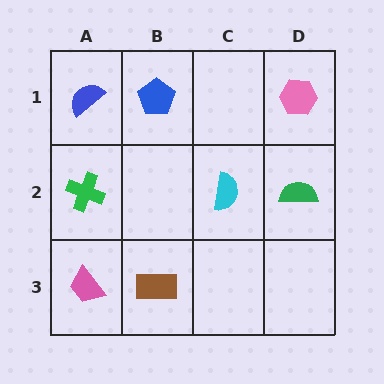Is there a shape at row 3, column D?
No, that cell is empty.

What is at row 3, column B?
A brown rectangle.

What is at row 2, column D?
A green semicircle.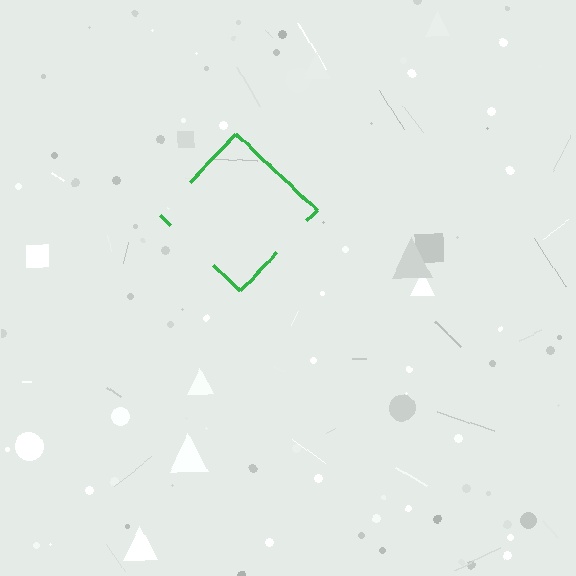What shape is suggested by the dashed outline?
The dashed outline suggests a diamond.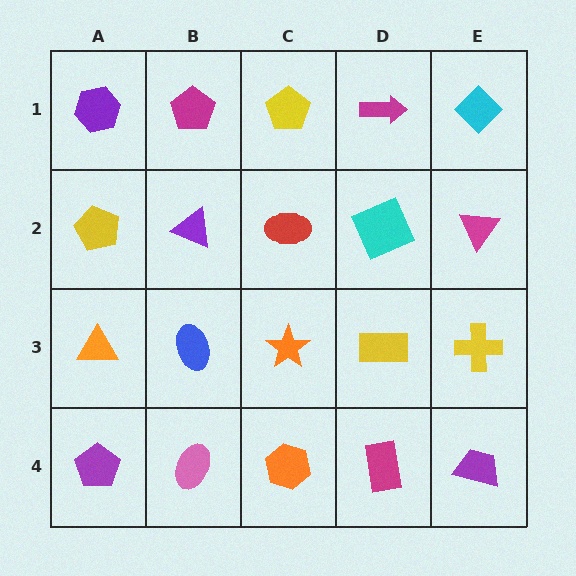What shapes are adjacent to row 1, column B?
A purple triangle (row 2, column B), a purple hexagon (row 1, column A), a yellow pentagon (row 1, column C).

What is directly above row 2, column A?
A purple hexagon.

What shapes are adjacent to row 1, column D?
A cyan square (row 2, column D), a yellow pentagon (row 1, column C), a cyan diamond (row 1, column E).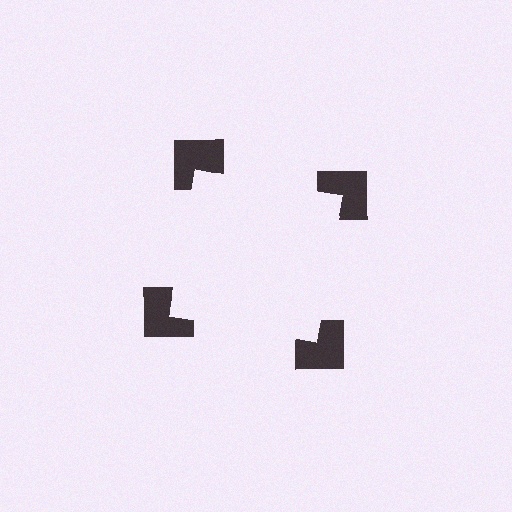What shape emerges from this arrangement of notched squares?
An illusory square — its edges are inferred from the aligned wedge cuts in the notched squares, not physically drawn.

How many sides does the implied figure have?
4 sides.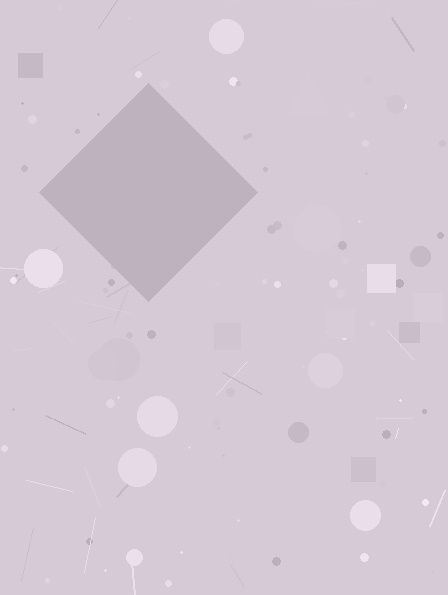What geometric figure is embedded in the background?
A diamond is embedded in the background.